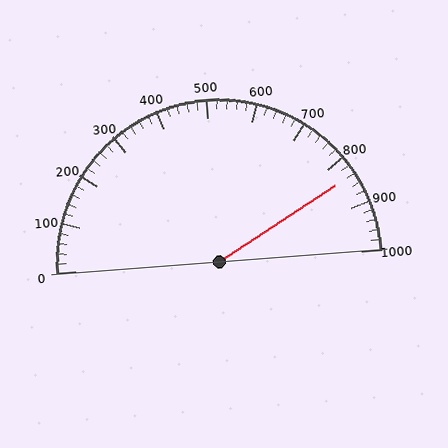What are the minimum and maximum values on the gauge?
The gauge ranges from 0 to 1000.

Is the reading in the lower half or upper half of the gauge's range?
The reading is in the upper half of the range (0 to 1000).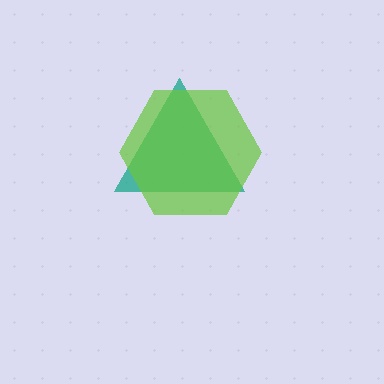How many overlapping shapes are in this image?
There are 2 overlapping shapes in the image.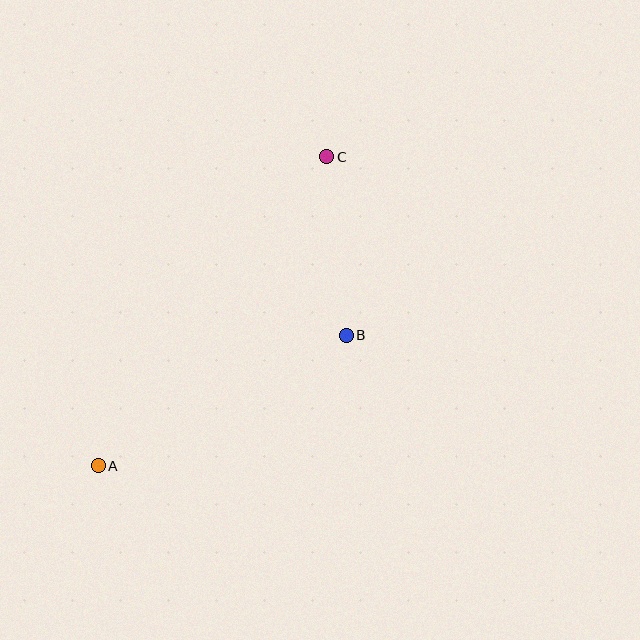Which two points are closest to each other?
Points B and C are closest to each other.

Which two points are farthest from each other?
Points A and C are farthest from each other.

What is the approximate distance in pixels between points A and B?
The distance between A and B is approximately 280 pixels.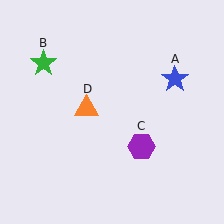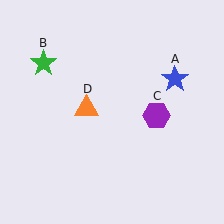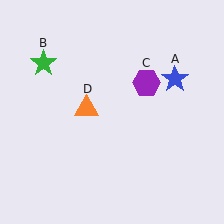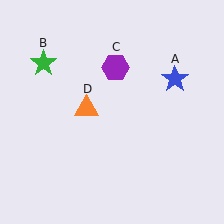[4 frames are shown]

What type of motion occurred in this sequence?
The purple hexagon (object C) rotated counterclockwise around the center of the scene.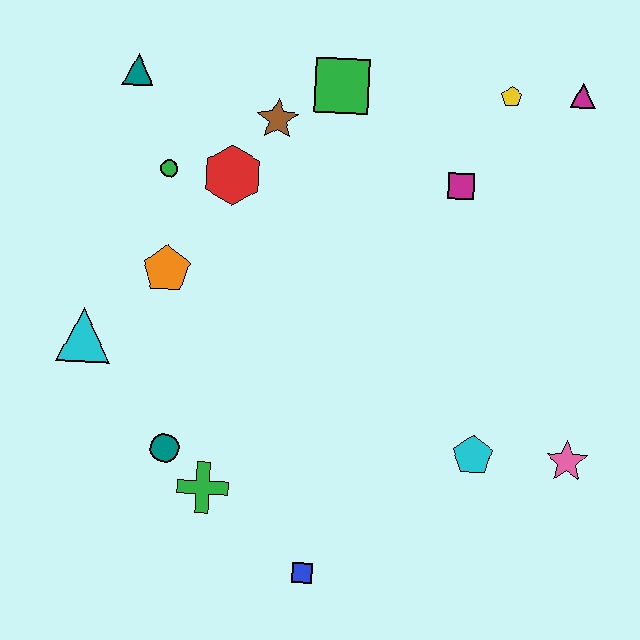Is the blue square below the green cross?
Yes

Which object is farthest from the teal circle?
The magenta triangle is farthest from the teal circle.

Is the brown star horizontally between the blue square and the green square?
No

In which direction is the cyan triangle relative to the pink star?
The cyan triangle is to the left of the pink star.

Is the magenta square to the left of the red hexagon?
No